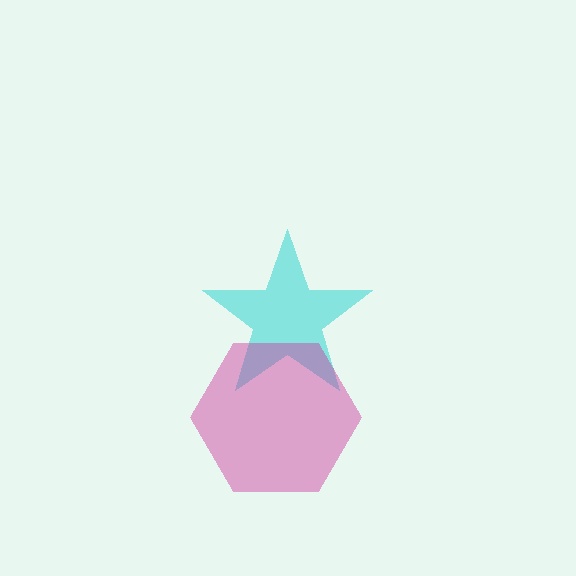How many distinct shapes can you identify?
There are 2 distinct shapes: a cyan star, a magenta hexagon.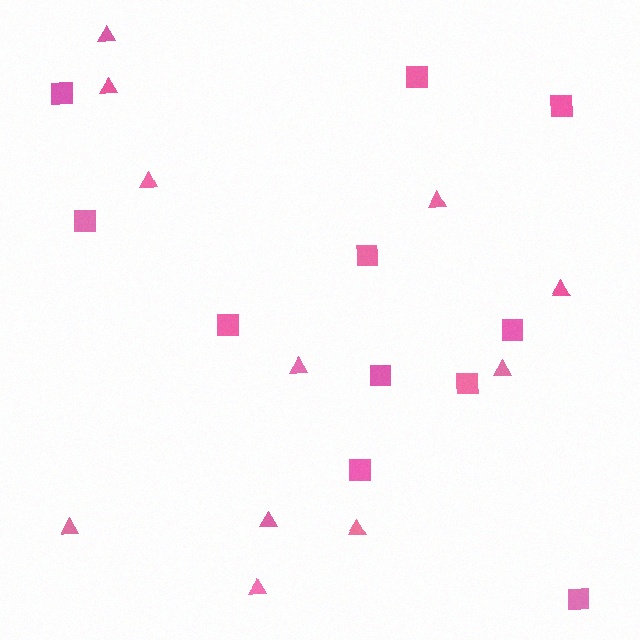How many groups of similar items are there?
There are 2 groups: one group of squares (11) and one group of triangles (11).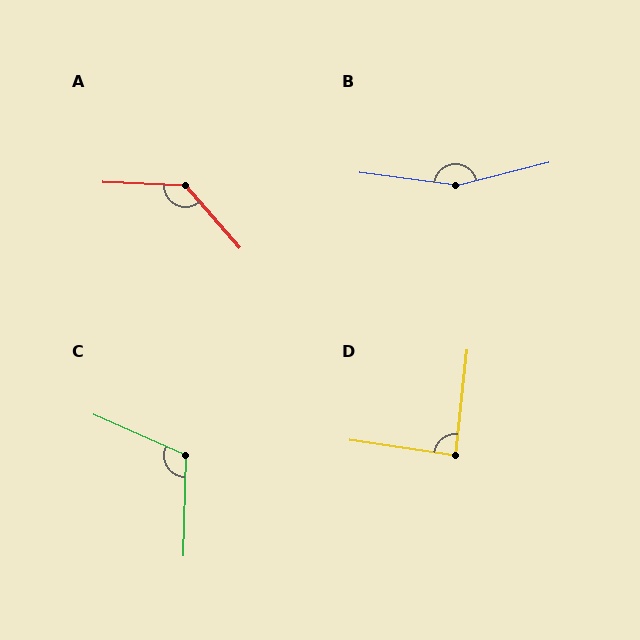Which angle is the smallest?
D, at approximately 88 degrees.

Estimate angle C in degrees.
Approximately 112 degrees.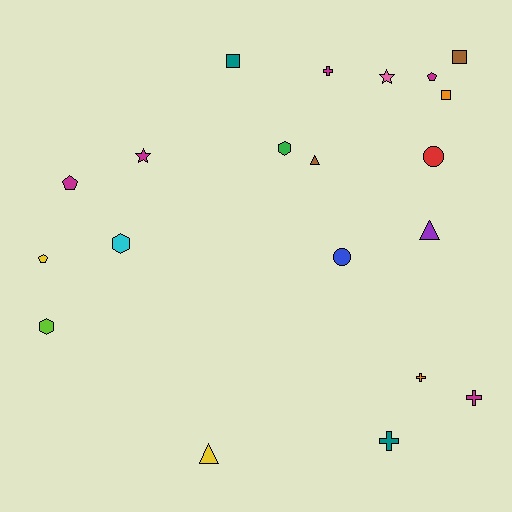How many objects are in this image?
There are 20 objects.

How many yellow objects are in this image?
There are 2 yellow objects.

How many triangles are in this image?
There are 3 triangles.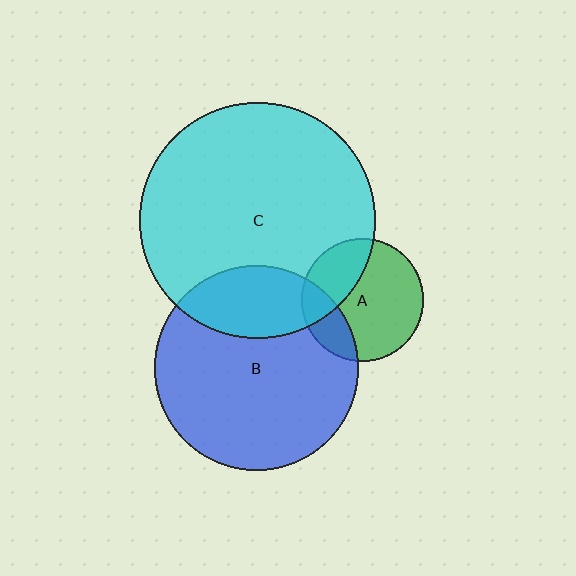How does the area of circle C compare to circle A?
Approximately 3.7 times.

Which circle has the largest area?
Circle C (cyan).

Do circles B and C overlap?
Yes.